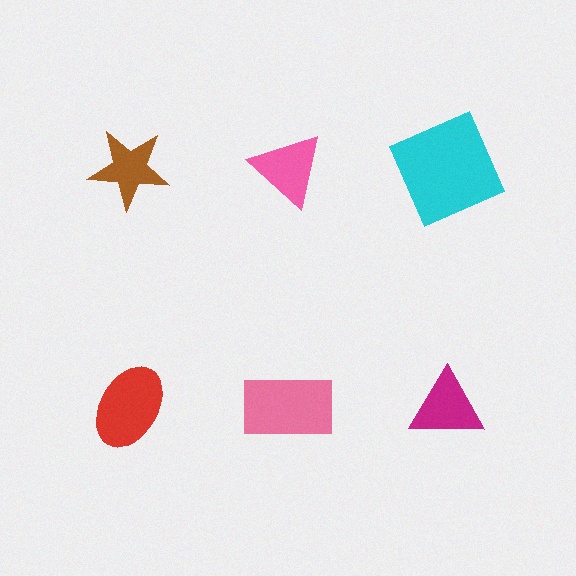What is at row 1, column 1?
A brown star.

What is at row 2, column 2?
A pink rectangle.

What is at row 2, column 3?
A magenta triangle.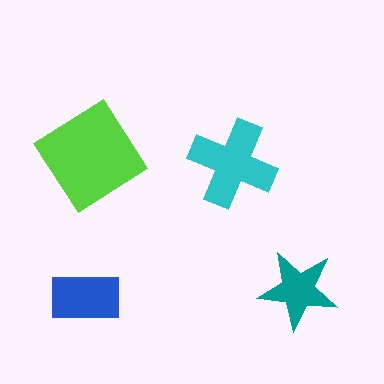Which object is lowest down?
The blue rectangle is bottommost.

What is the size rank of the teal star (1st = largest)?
4th.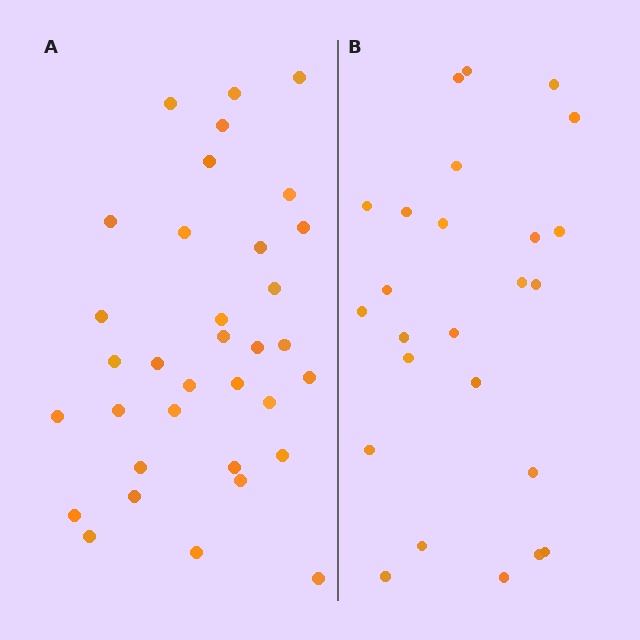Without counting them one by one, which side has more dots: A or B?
Region A (the left region) has more dots.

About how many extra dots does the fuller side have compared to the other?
Region A has roughly 8 or so more dots than region B.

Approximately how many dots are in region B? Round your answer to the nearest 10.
About 20 dots. (The exact count is 25, which rounds to 20.)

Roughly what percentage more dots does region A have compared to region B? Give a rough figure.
About 35% more.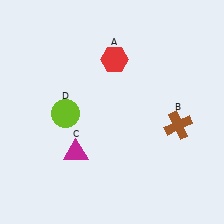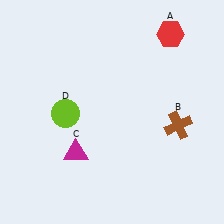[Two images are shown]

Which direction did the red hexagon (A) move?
The red hexagon (A) moved right.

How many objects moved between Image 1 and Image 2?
1 object moved between the two images.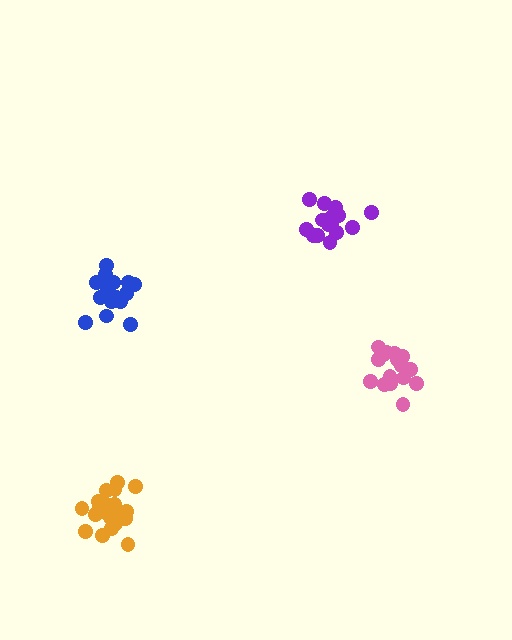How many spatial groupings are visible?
There are 4 spatial groupings.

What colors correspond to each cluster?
The clusters are colored: blue, purple, orange, pink.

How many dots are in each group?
Group 1: 17 dots, Group 2: 16 dots, Group 3: 21 dots, Group 4: 17 dots (71 total).